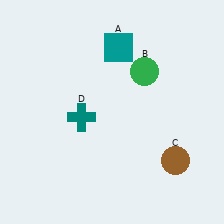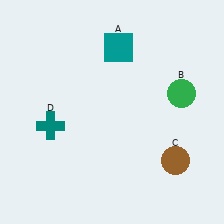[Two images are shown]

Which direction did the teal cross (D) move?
The teal cross (D) moved left.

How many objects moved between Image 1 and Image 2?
2 objects moved between the two images.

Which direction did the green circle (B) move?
The green circle (B) moved right.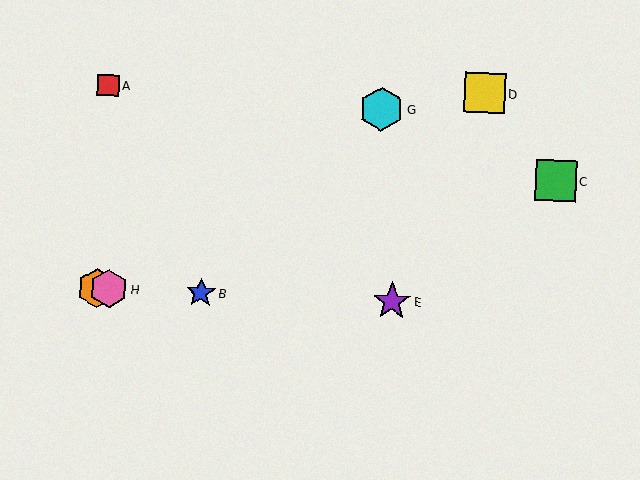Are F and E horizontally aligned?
Yes, both are at y≈288.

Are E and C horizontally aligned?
No, E is at y≈302 and C is at y≈180.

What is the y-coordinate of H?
Object H is at y≈289.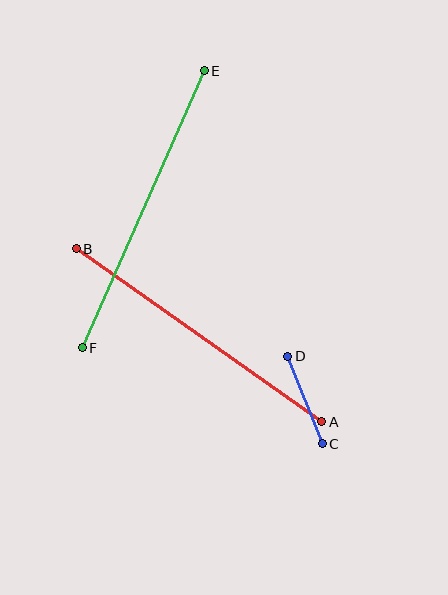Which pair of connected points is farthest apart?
Points E and F are farthest apart.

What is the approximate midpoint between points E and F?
The midpoint is at approximately (143, 209) pixels.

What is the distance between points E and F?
The distance is approximately 302 pixels.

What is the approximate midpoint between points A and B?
The midpoint is at approximately (199, 335) pixels.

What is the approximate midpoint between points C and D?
The midpoint is at approximately (305, 400) pixels.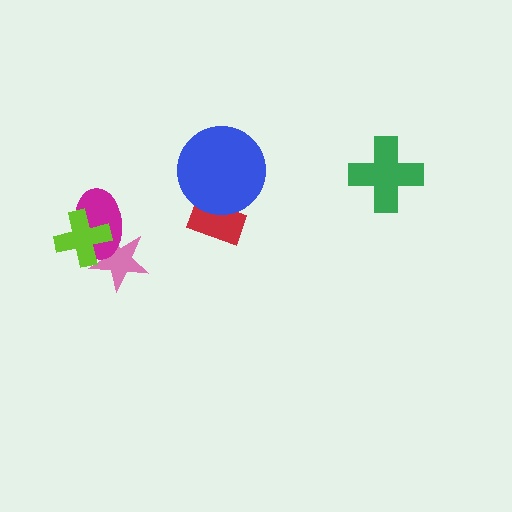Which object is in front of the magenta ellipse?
The lime cross is in front of the magenta ellipse.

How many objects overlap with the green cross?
0 objects overlap with the green cross.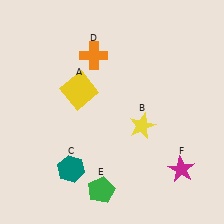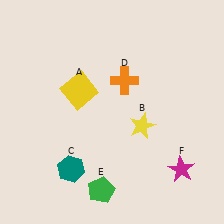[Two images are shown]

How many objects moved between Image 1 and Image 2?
1 object moved between the two images.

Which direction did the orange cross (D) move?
The orange cross (D) moved right.